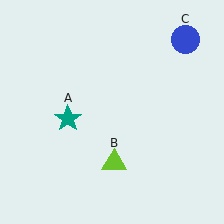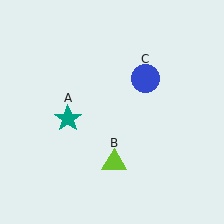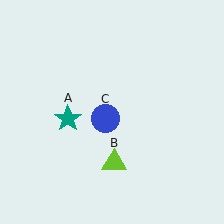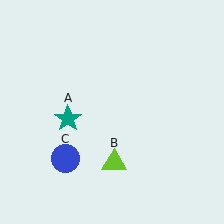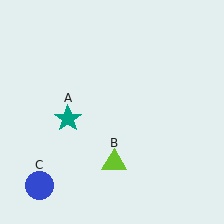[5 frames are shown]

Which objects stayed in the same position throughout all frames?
Teal star (object A) and lime triangle (object B) remained stationary.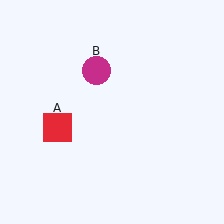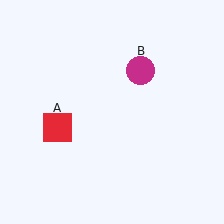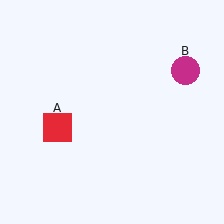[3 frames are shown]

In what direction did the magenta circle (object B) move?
The magenta circle (object B) moved right.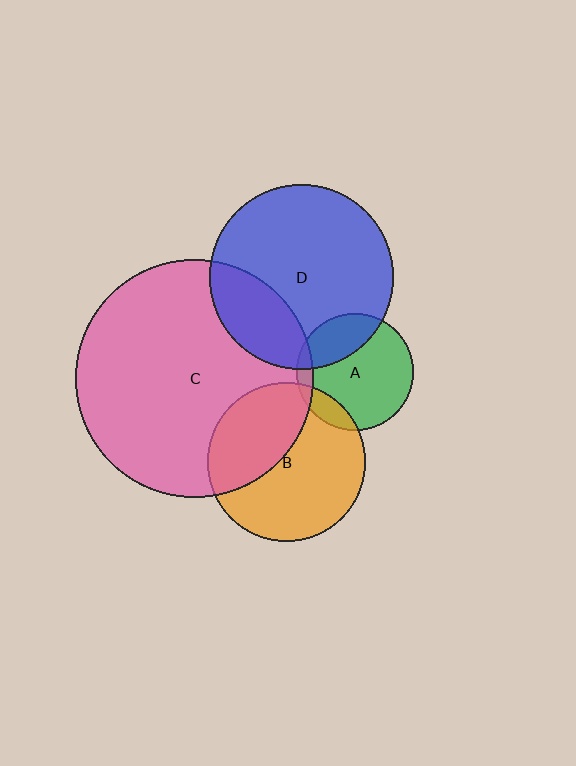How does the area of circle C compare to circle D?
Approximately 1.7 times.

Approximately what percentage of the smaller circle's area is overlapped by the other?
Approximately 10%.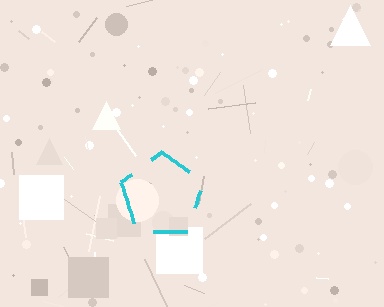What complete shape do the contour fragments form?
The contour fragments form a pentagon.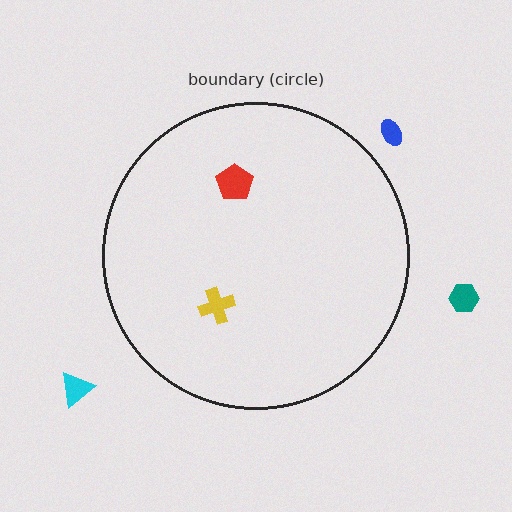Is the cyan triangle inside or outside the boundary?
Outside.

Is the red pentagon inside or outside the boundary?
Inside.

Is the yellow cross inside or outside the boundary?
Inside.